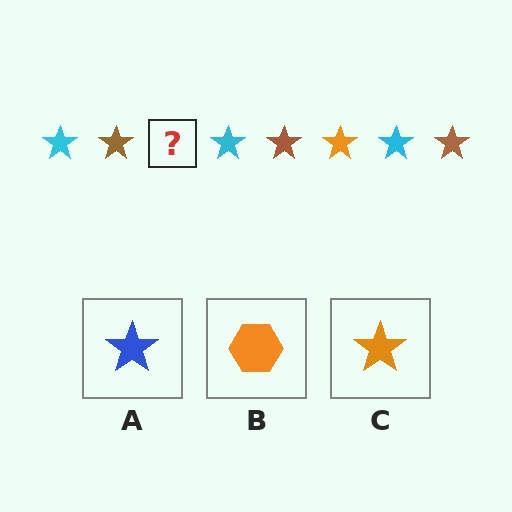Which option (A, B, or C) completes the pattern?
C.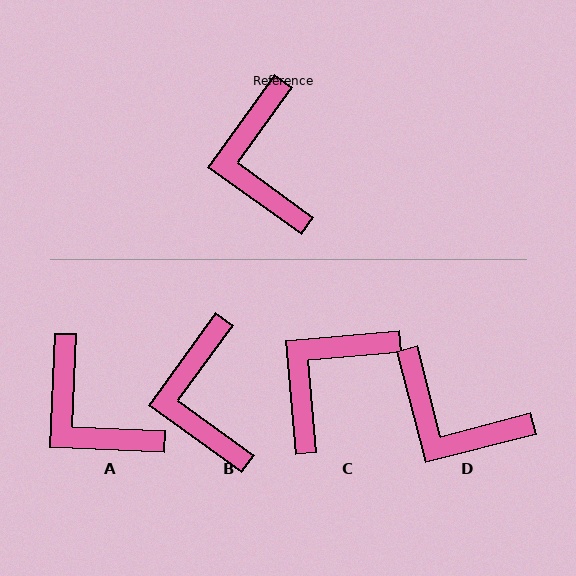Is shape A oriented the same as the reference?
No, it is off by about 34 degrees.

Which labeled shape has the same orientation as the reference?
B.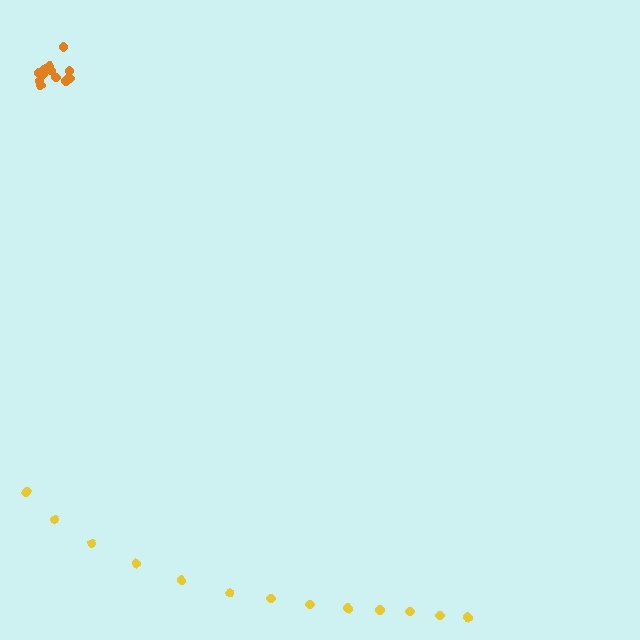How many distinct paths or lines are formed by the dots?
There are 2 distinct paths.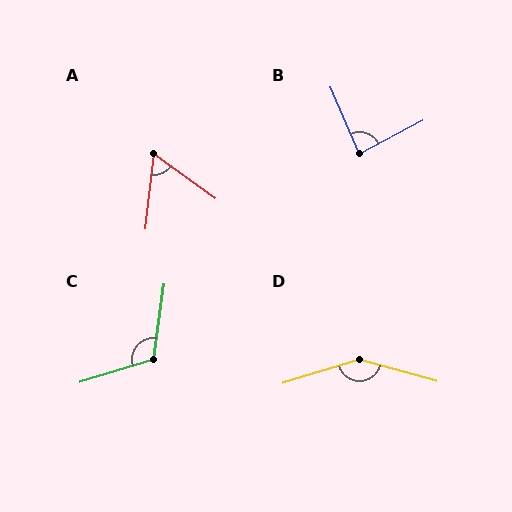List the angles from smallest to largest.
A (60°), B (86°), C (115°), D (148°).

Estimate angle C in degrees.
Approximately 115 degrees.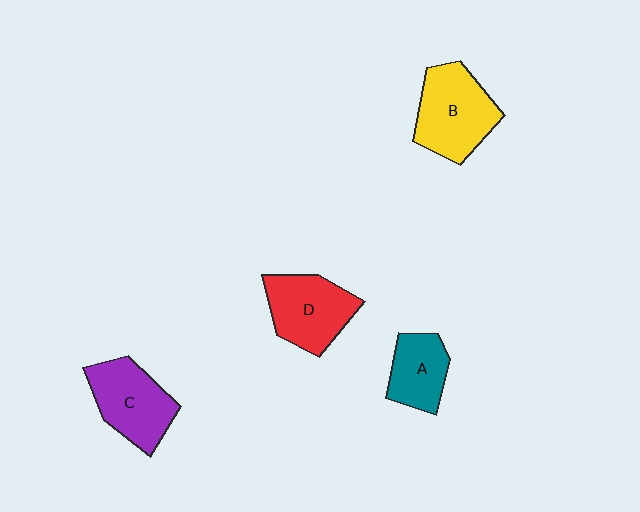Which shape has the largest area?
Shape B (yellow).